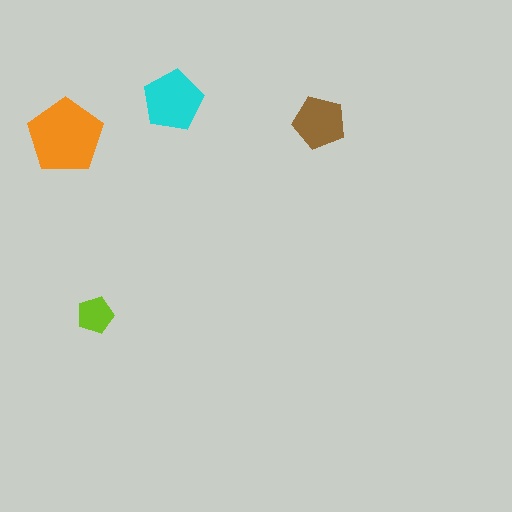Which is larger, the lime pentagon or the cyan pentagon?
The cyan one.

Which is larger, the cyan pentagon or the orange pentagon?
The orange one.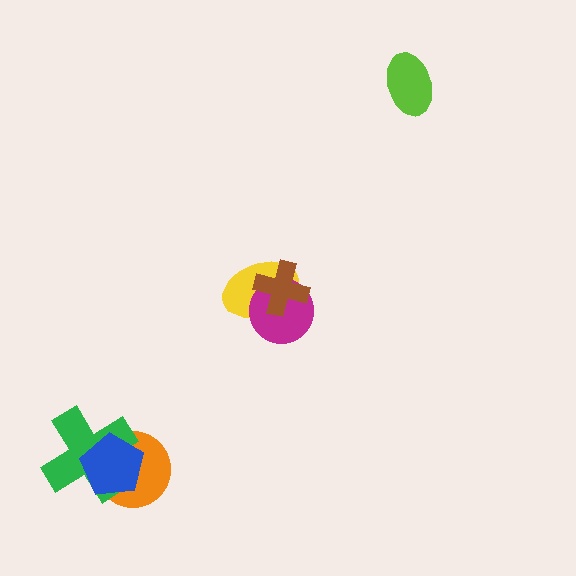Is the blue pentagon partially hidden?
No, no other shape covers it.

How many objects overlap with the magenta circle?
2 objects overlap with the magenta circle.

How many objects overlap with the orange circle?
2 objects overlap with the orange circle.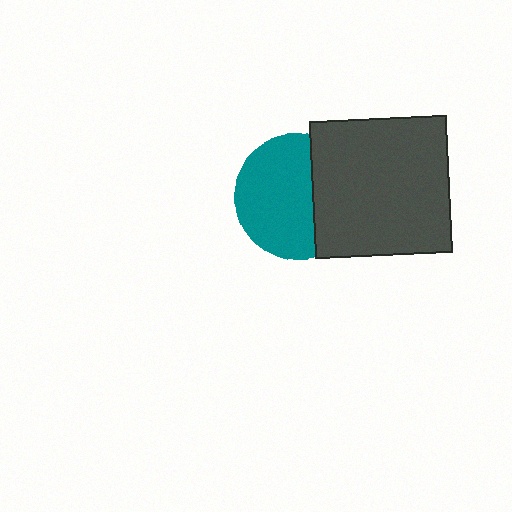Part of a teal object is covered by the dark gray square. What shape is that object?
It is a circle.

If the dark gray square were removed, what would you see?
You would see the complete teal circle.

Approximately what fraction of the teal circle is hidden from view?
Roughly 35% of the teal circle is hidden behind the dark gray square.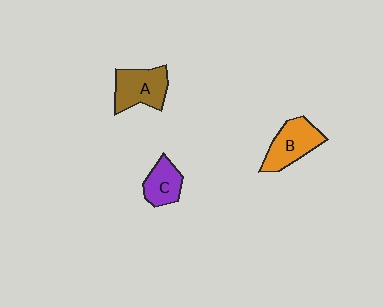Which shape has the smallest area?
Shape C (purple).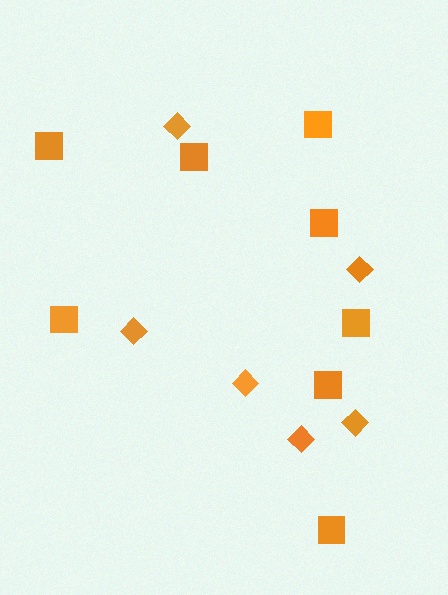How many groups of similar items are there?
There are 2 groups: one group of squares (8) and one group of diamonds (6).